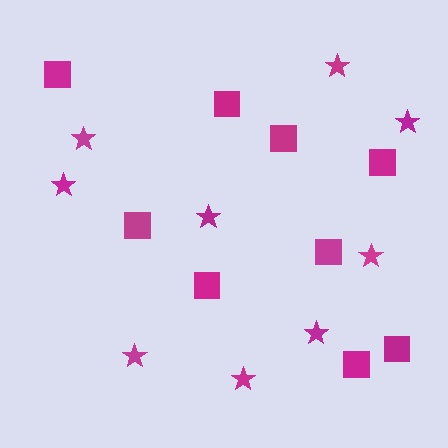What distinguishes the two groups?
There are 2 groups: one group of stars (9) and one group of squares (9).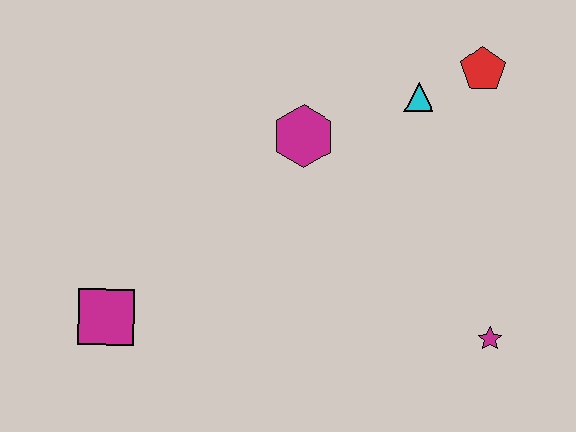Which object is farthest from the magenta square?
The red pentagon is farthest from the magenta square.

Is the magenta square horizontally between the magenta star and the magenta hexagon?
No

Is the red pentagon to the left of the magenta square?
No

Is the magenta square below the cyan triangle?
Yes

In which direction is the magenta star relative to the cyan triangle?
The magenta star is below the cyan triangle.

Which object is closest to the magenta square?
The magenta hexagon is closest to the magenta square.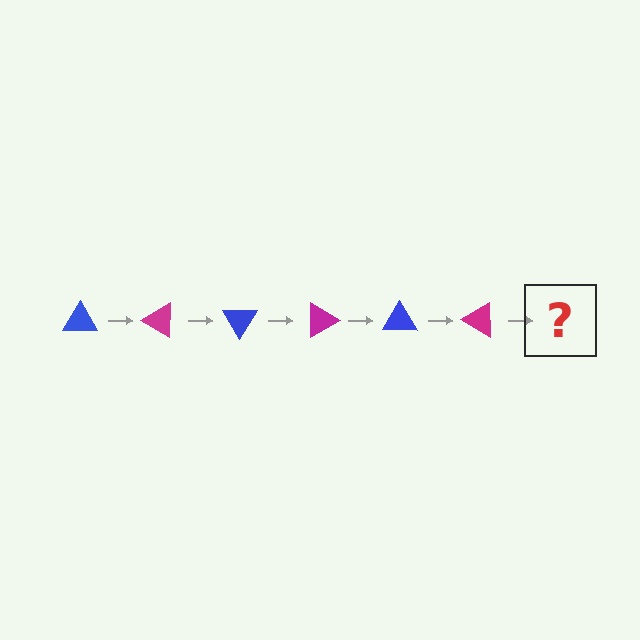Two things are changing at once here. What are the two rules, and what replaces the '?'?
The two rules are that it rotates 30 degrees each step and the color cycles through blue and magenta. The '?' should be a blue triangle, rotated 180 degrees from the start.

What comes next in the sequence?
The next element should be a blue triangle, rotated 180 degrees from the start.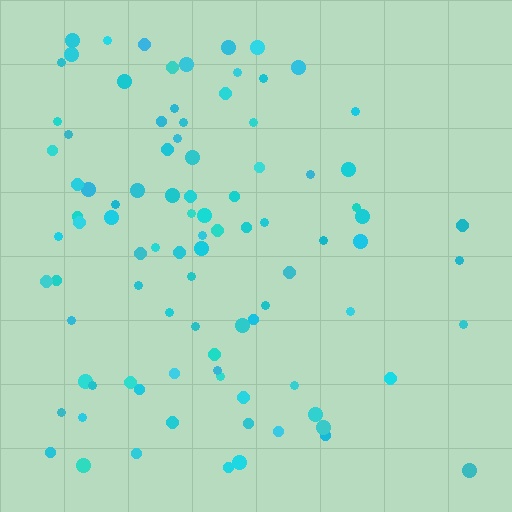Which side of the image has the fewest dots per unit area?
The right.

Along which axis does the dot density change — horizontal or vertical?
Horizontal.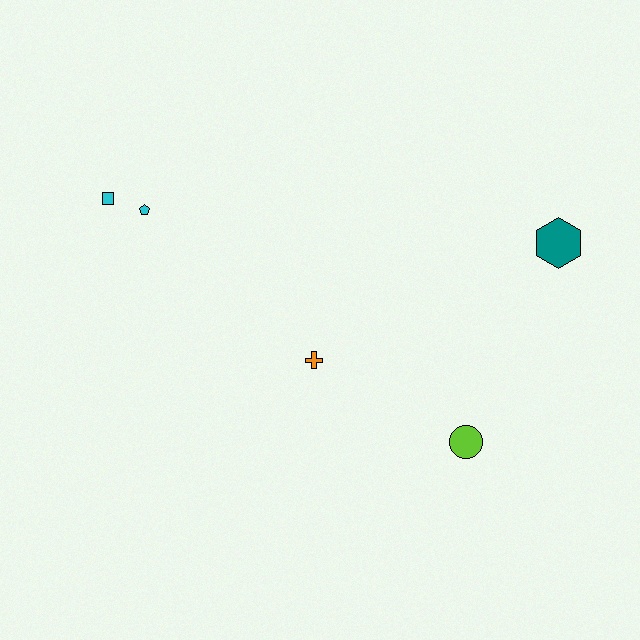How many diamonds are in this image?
There are no diamonds.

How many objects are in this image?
There are 5 objects.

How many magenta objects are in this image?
There are no magenta objects.